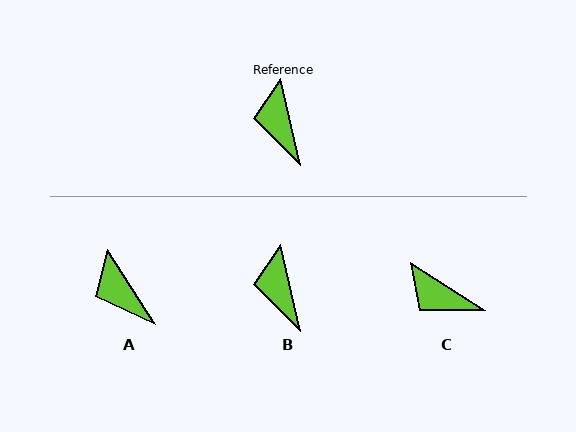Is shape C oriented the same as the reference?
No, it is off by about 45 degrees.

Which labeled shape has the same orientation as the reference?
B.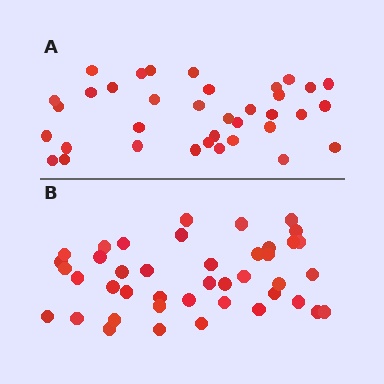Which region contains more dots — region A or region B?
Region B (the bottom region) has more dots.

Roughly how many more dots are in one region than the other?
Region B has about 6 more dots than region A.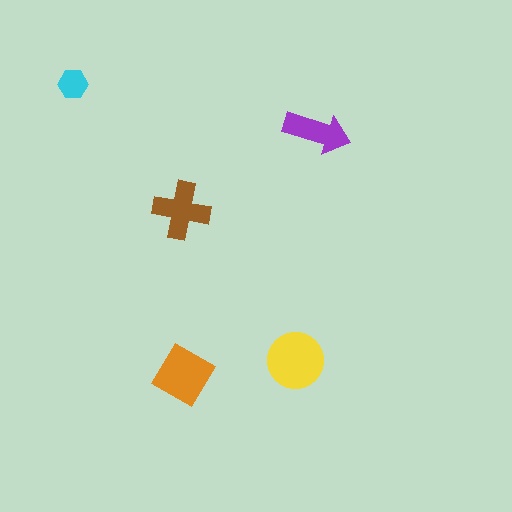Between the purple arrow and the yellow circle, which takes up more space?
The yellow circle.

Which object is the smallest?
The cyan hexagon.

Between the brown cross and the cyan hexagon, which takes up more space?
The brown cross.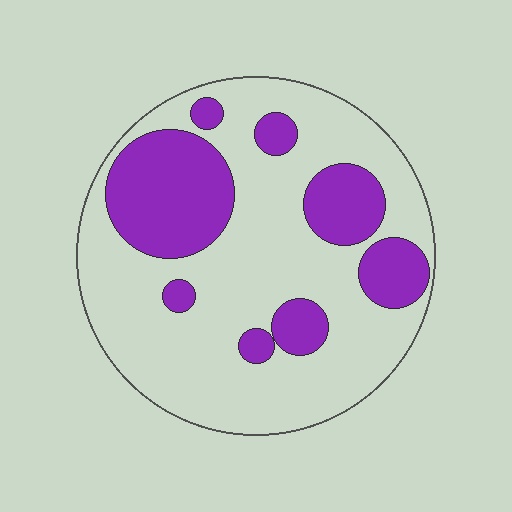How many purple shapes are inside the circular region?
8.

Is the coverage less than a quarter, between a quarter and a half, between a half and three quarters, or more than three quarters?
Between a quarter and a half.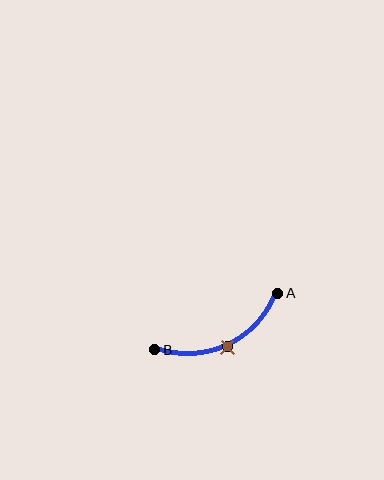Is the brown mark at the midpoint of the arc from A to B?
Yes. The brown mark lies on the arc at equal arc-length from both A and B — it is the arc midpoint.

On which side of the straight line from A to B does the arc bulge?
The arc bulges below the straight line connecting A and B.